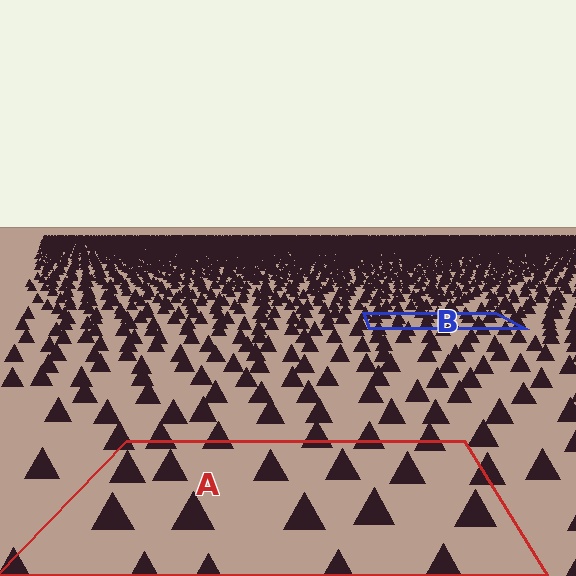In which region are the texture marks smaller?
The texture marks are smaller in region B, because it is farther away.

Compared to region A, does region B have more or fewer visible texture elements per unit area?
Region B has more texture elements per unit area — they are packed more densely because it is farther away.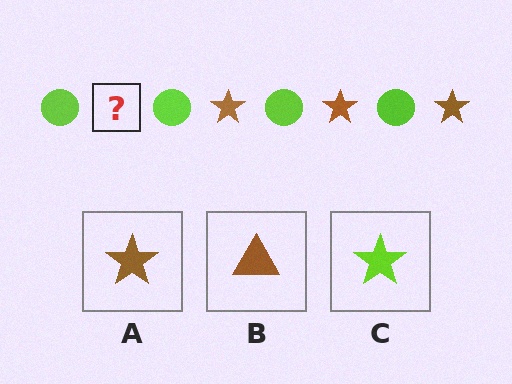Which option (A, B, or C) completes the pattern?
A.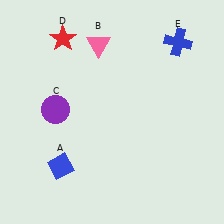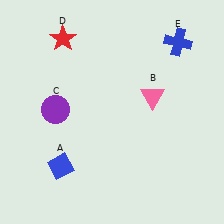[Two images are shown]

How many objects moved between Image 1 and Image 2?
1 object moved between the two images.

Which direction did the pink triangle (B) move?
The pink triangle (B) moved right.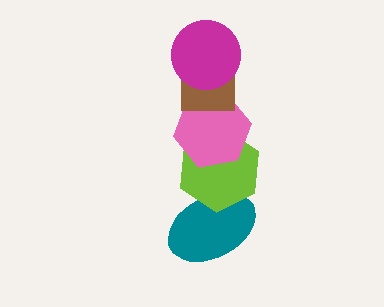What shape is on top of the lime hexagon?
The pink hexagon is on top of the lime hexagon.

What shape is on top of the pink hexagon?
The brown square is on top of the pink hexagon.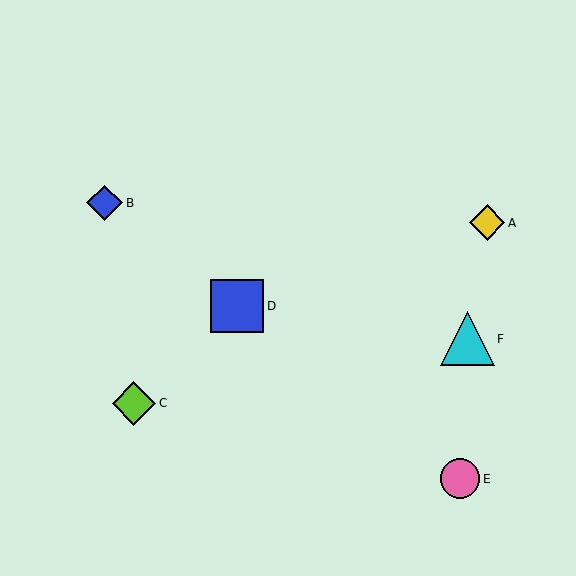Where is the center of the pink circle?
The center of the pink circle is at (460, 479).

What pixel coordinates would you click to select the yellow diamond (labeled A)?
Click at (487, 223) to select the yellow diamond A.